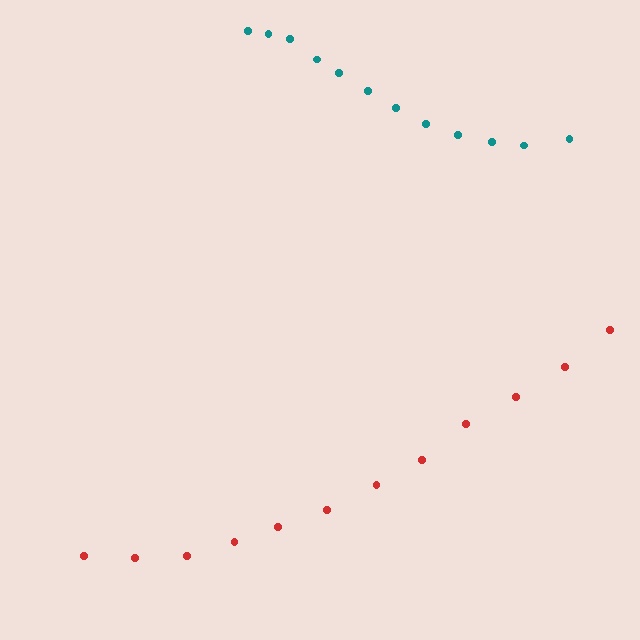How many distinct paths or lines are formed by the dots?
There are 2 distinct paths.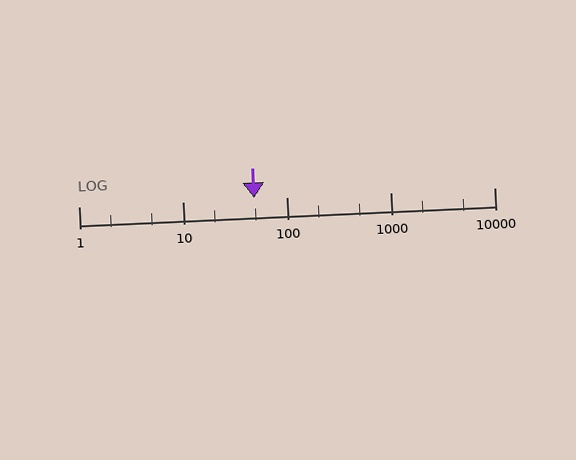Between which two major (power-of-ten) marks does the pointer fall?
The pointer is between 10 and 100.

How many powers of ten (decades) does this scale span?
The scale spans 4 decades, from 1 to 10000.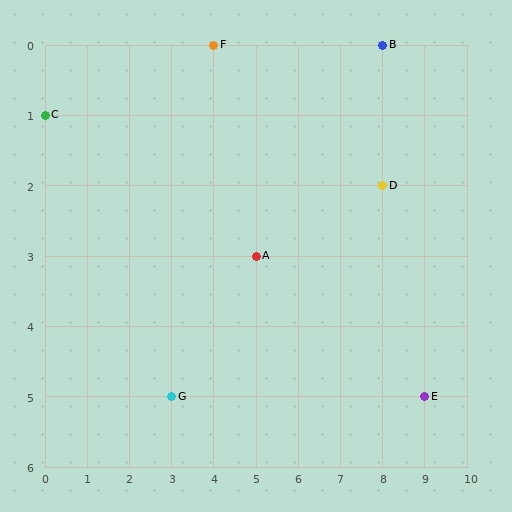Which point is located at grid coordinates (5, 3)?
Point A is at (5, 3).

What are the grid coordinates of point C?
Point C is at grid coordinates (0, 1).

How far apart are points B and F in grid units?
Points B and F are 4 columns apart.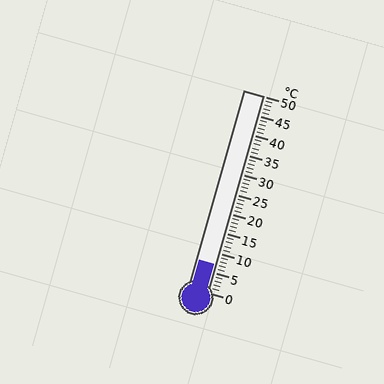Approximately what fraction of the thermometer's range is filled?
The thermometer is filled to approximately 15% of its range.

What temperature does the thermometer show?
The thermometer shows approximately 7°C.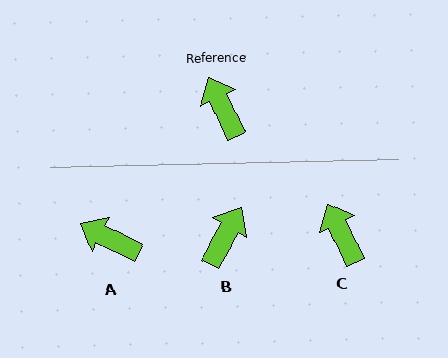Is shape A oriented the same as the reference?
No, it is off by about 39 degrees.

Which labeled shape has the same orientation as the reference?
C.